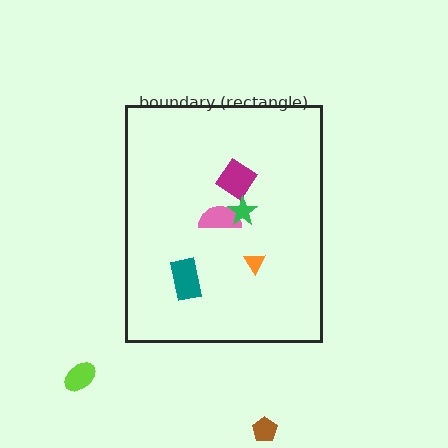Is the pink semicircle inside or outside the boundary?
Inside.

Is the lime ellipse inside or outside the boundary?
Outside.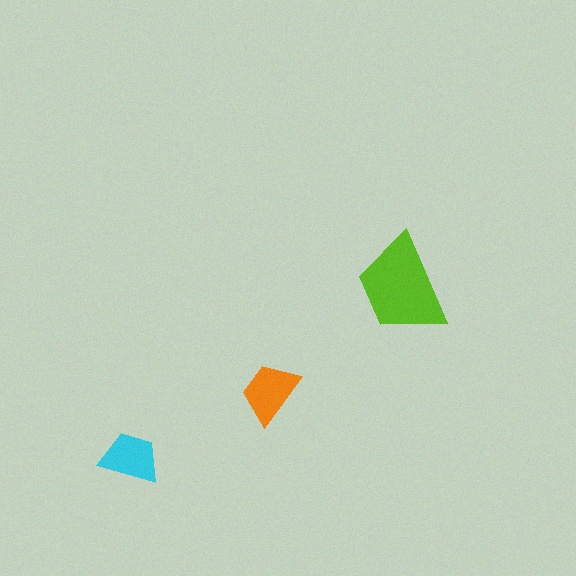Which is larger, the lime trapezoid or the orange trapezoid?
The lime one.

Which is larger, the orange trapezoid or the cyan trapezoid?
The orange one.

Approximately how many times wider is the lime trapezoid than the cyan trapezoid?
About 1.5 times wider.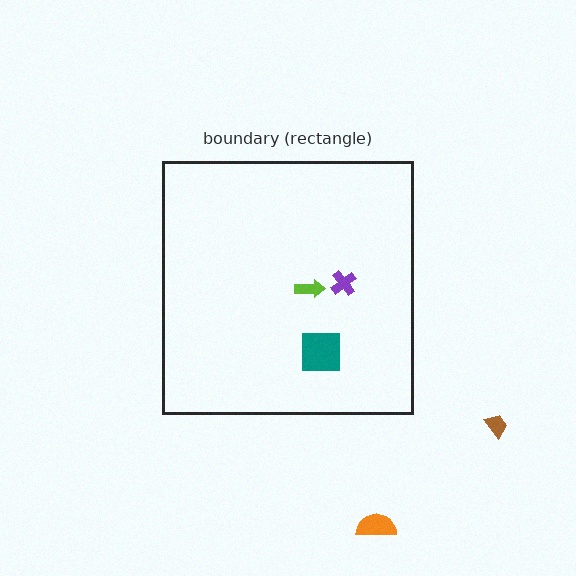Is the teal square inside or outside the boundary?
Inside.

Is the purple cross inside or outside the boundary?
Inside.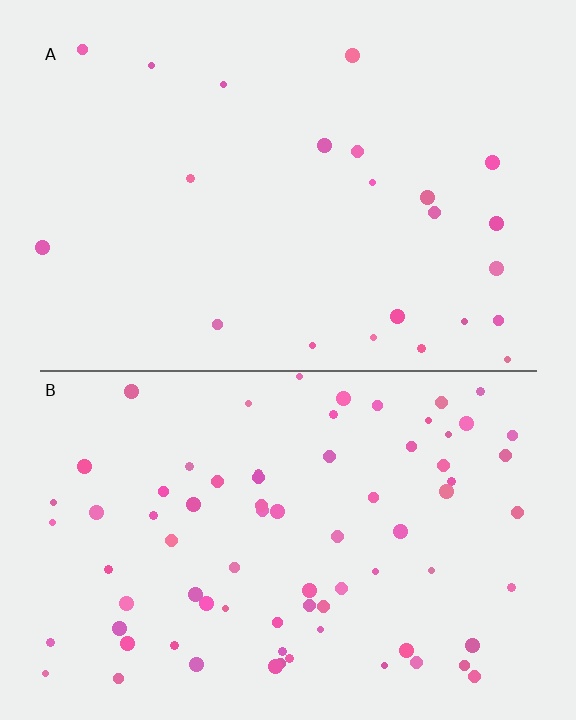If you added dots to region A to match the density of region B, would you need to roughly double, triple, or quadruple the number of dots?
Approximately triple.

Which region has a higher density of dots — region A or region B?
B (the bottom).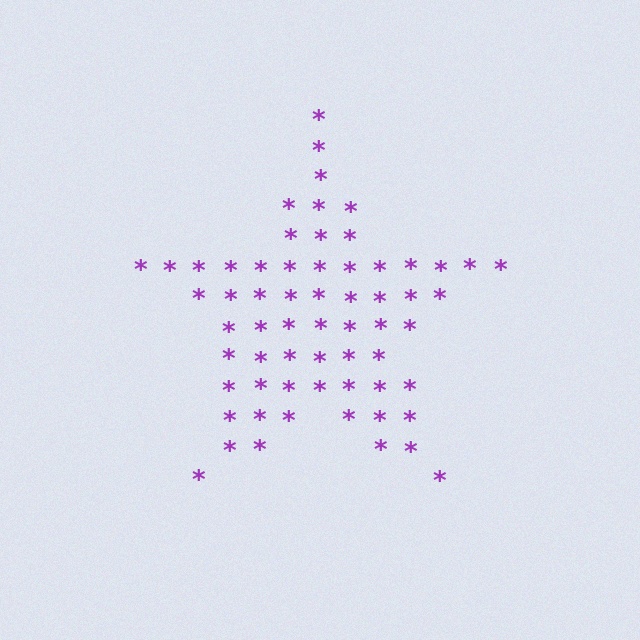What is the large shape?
The large shape is a star.